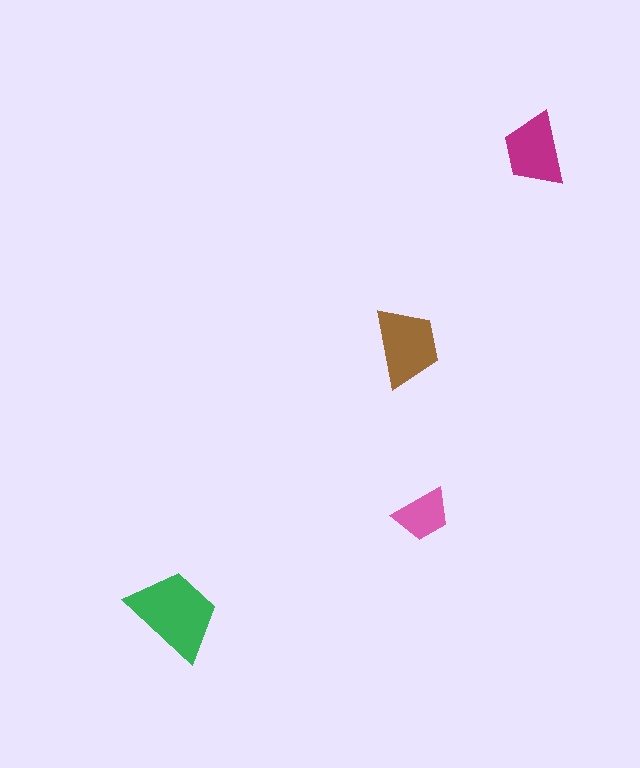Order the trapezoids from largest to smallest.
the green one, the brown one, the magenta one, the pink one.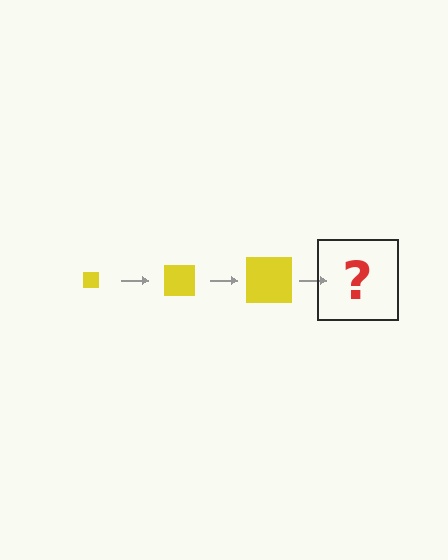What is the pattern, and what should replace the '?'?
The pattern is that the square gets progressively larger each step. The '?' should be a yellow square, larger than the previous one.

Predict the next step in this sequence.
The next step is a yellow square, larger than the previous one.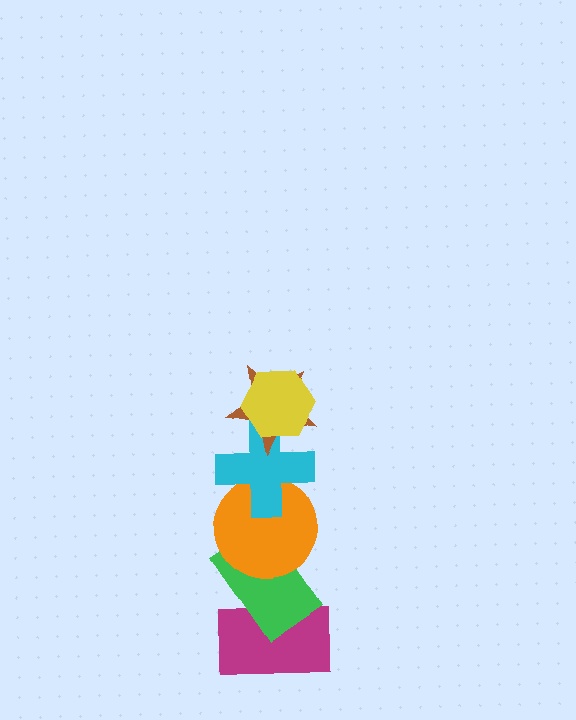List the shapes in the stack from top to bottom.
From top to bottom: the yellow hexagon, the brown star, the cyan cross, the orange circle, the green rectangle, the magenta rectangle.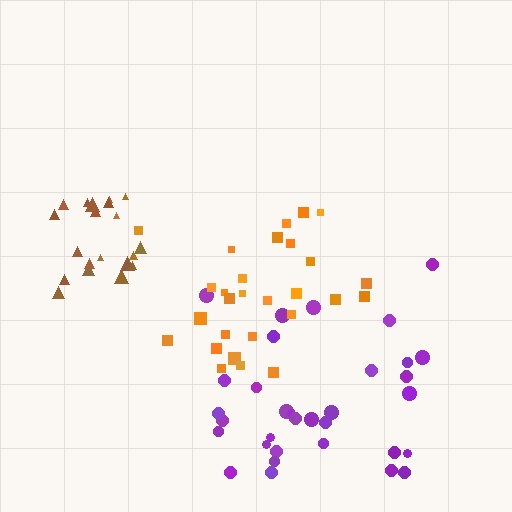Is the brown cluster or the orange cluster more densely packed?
Brown.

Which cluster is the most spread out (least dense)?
Purple.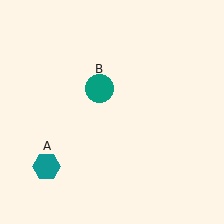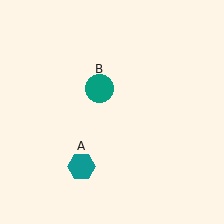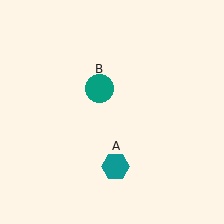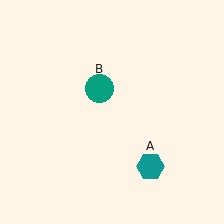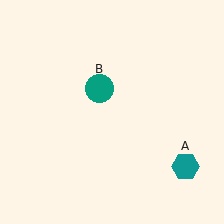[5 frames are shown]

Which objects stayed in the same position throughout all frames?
Teal circle (object B) remained stationary.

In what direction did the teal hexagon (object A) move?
The teal hexagon (object A) moved right.